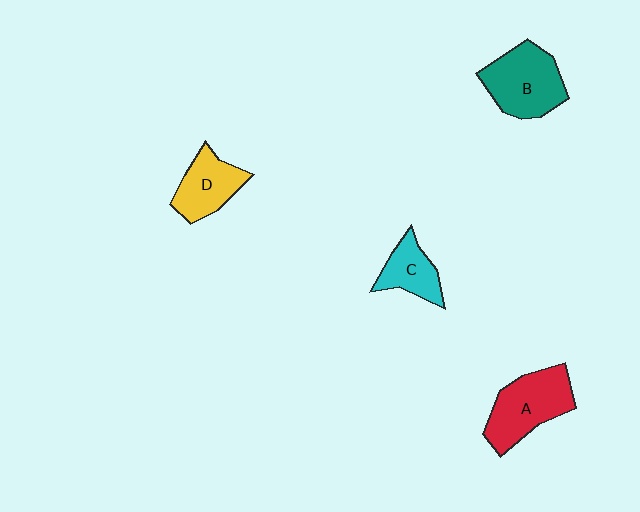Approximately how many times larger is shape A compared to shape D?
Approximately 1.4 times.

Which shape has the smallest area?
Shape C (cyan).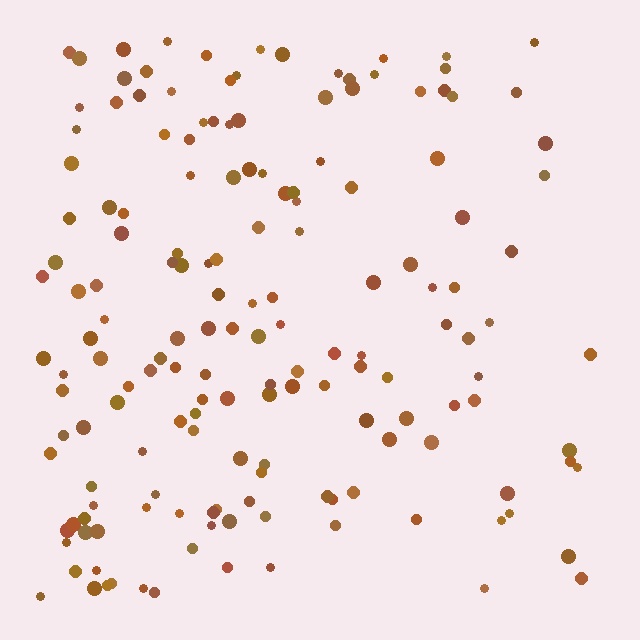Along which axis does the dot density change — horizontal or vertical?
Horizontal.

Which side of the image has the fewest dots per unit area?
The right.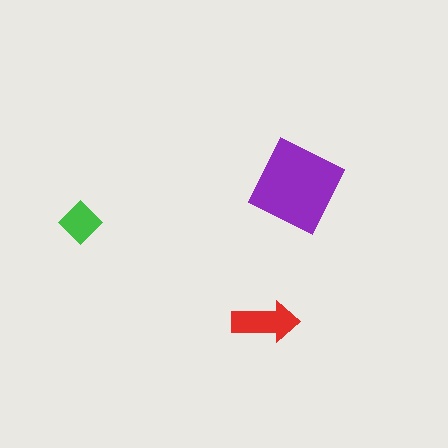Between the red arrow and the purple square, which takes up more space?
The purple square.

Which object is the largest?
The purple square.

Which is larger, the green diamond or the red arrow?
The red arrow.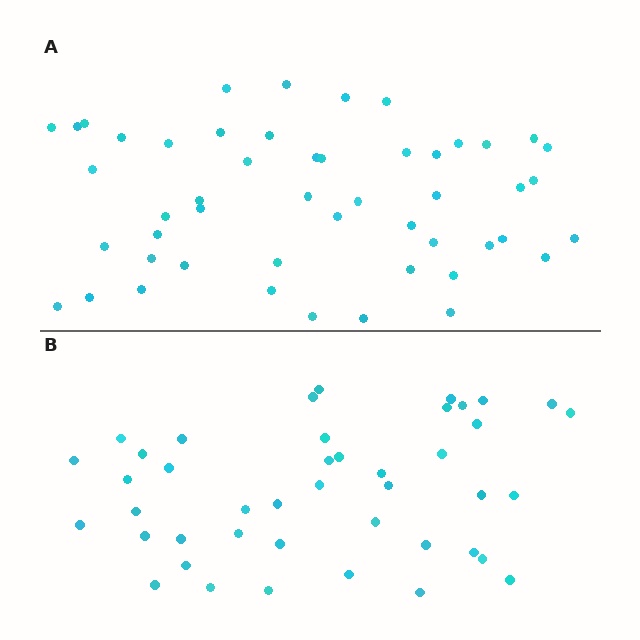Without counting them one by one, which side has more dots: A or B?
Region A (the top region) has more dots.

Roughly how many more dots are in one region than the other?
Region A has roughly 8 or so more dots than region B.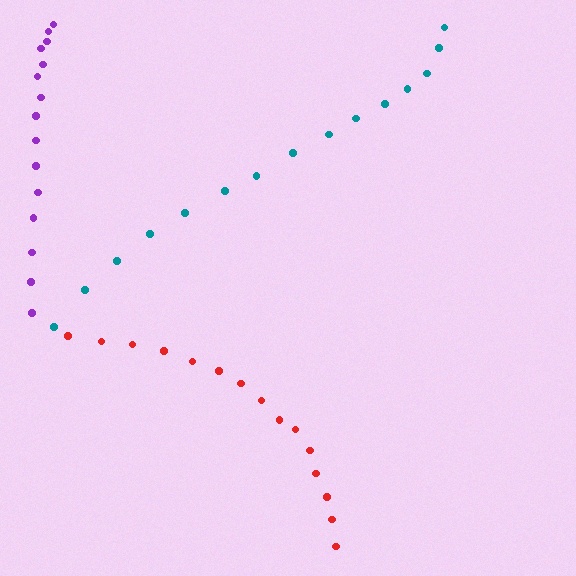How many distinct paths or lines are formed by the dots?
There are 3 distinct paths.